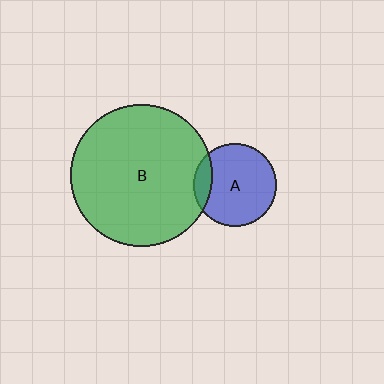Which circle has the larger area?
Circle B (green).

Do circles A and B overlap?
Yes.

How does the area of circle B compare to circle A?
Approximately 3.0 times.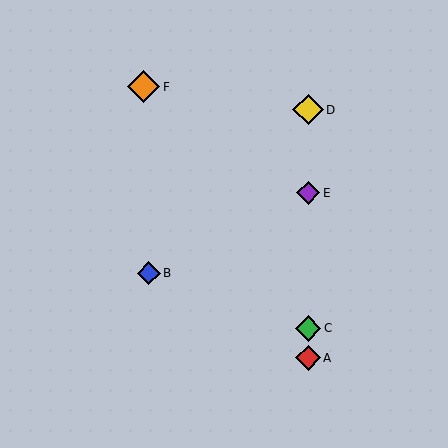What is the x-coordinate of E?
Object E is at x≈308.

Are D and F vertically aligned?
No, D is at x≈308 and F is at x≈144.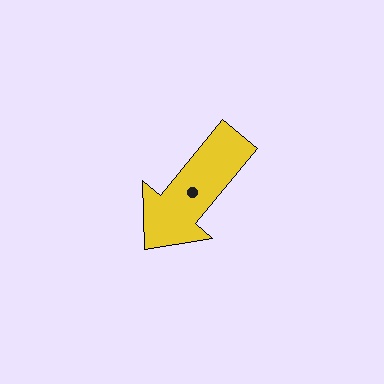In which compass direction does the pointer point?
Southwest.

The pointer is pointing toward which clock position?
Roughly 7 o'clock.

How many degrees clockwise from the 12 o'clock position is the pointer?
Approximately 219 degrees.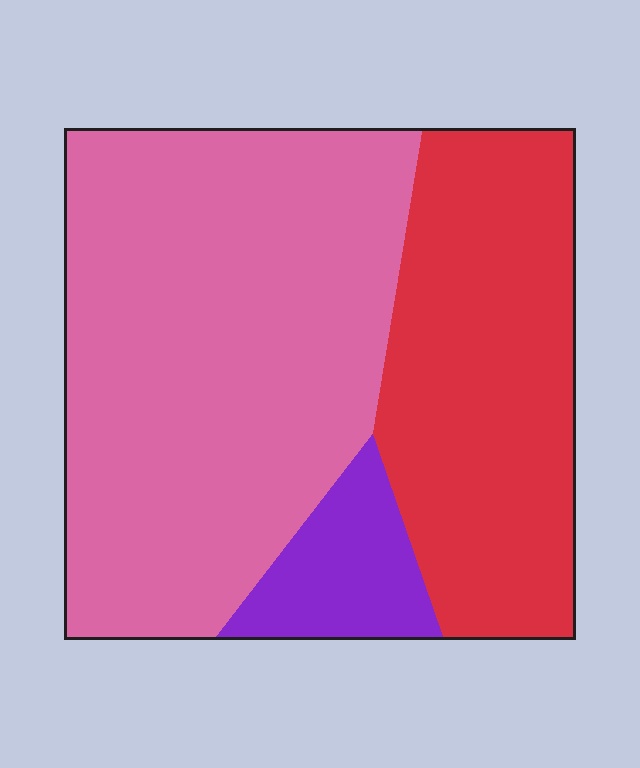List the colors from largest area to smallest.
From largest to smallest: pink, red, purple.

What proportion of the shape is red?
Red takes up between a third and a half of the shape.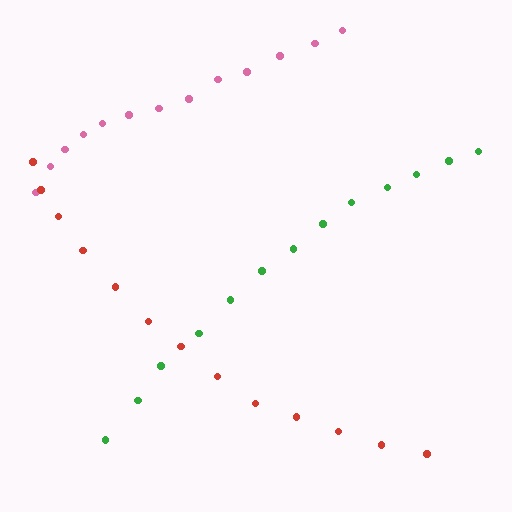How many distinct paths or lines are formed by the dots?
There are 3 distinct paths.